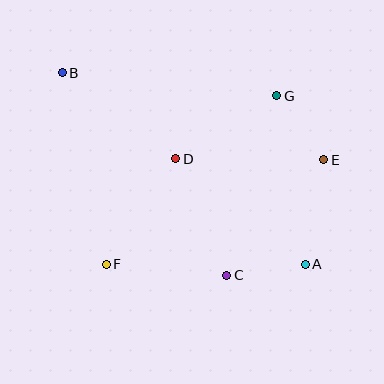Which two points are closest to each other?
Points A and C are closest to each other.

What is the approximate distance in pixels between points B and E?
The distance between B and E is approximately 276 pixels.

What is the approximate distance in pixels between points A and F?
The distance between A and F is approximately 199 pixels.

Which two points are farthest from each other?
Points A and B are farthest from each other.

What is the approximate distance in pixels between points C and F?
The distance between C and F is approximately 121 pixels.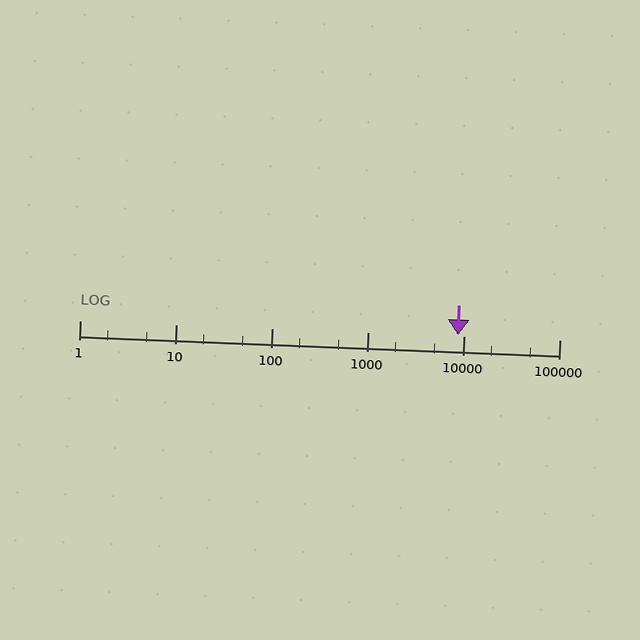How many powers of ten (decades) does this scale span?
The scale spans 5 decades, from 1 to 100000.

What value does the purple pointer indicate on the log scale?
The pointer indicates approximately 8800.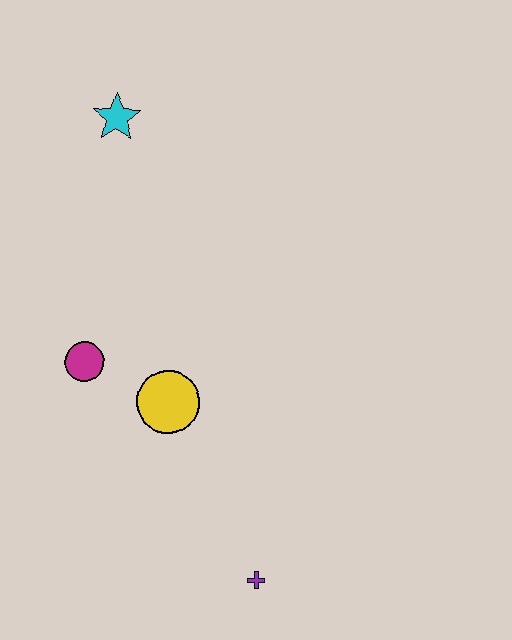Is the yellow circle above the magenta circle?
No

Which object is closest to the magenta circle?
The yellow circle is closest to the magenta circle.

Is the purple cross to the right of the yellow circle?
Yes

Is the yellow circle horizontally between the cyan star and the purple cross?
Yes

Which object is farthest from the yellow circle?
The cyan star is farthest from the yellow circle.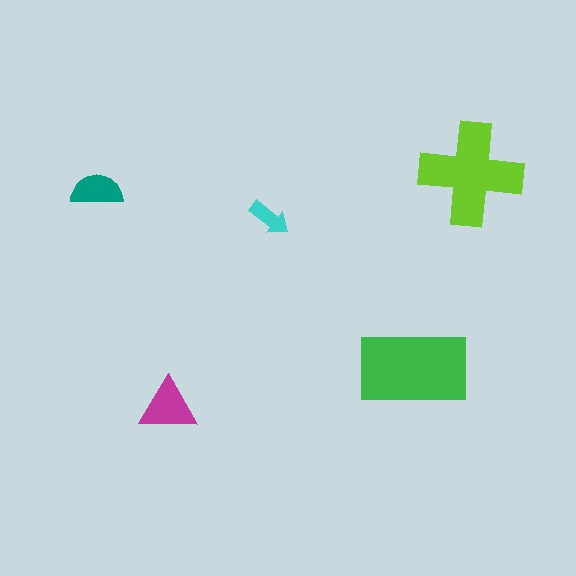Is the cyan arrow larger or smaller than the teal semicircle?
Smaller.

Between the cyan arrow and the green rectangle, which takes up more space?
The green rectangle.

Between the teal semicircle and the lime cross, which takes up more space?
The lime cross.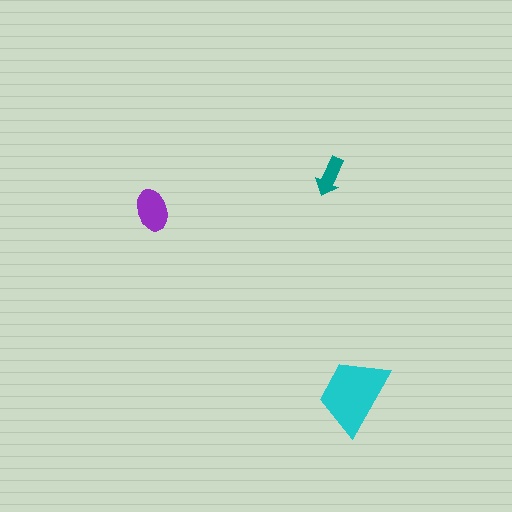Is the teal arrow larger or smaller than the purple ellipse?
Smaller.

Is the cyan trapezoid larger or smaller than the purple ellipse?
Larger.